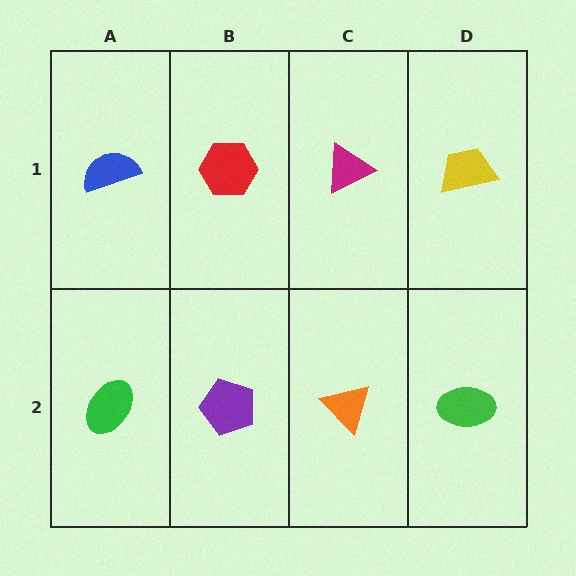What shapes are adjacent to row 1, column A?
A green ellipse (row 2, column A), a red hexagon (row 1, column B).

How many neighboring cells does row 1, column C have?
3.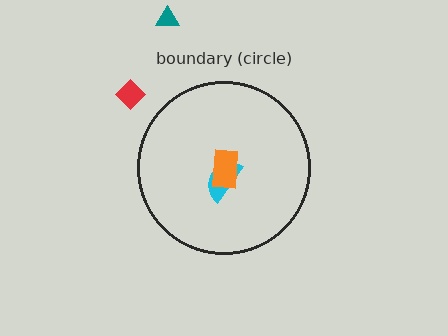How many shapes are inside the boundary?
2 inside, 2 outside.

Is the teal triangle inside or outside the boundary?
Outside.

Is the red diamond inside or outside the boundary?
Outside.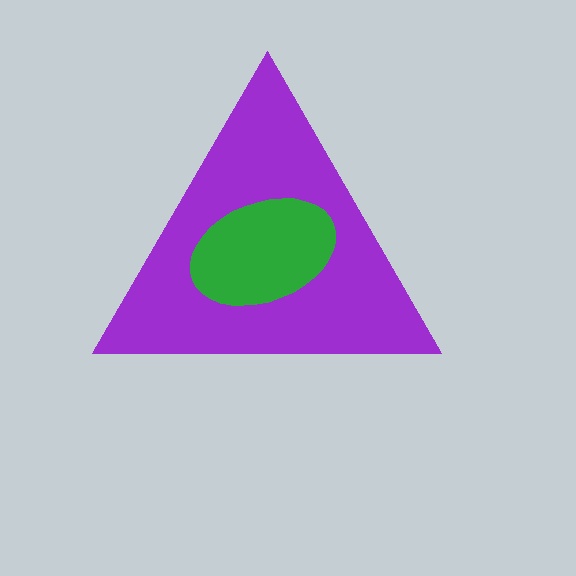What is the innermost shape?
The green ellipse.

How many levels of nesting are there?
2.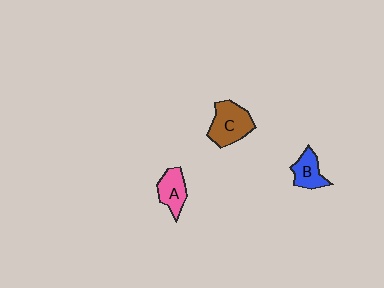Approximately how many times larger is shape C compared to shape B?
Approximately 1.5 times.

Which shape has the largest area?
Shape C (brown).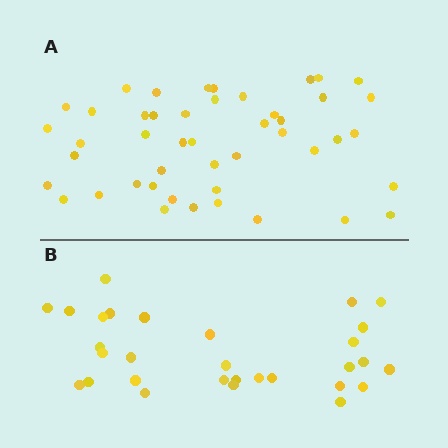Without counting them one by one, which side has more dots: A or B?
Region A (the top region) has more dots.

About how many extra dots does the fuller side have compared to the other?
Region A has approximately 15 more dots than region B.